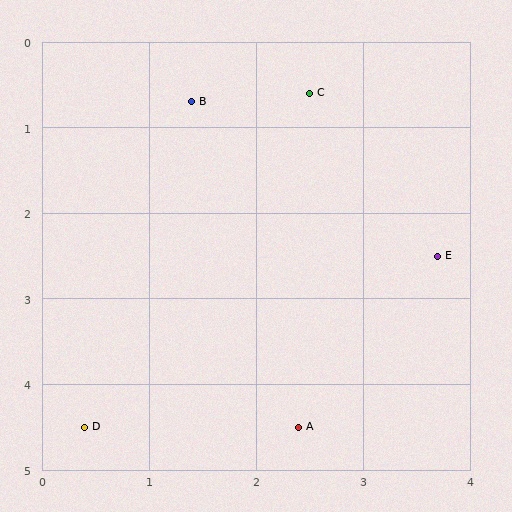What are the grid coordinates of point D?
Point D is at approximately (0.4, 4.5).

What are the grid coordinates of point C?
Point C is at approximately (2.5, 0.6).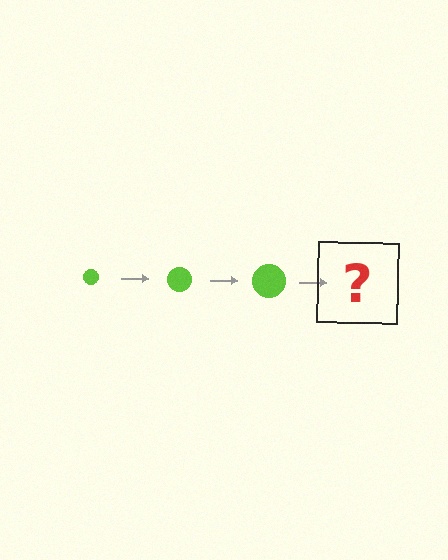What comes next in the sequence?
The next element should be a lime circle, larger than the previous one.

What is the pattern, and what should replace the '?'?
The pattern is that the circle gets progressively larger each step. The '?' should be a lime circle, larger than the previous one.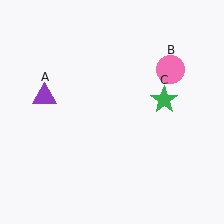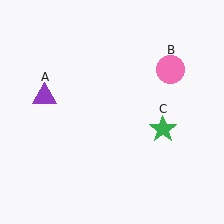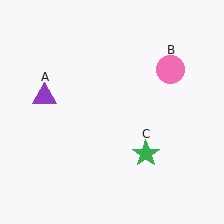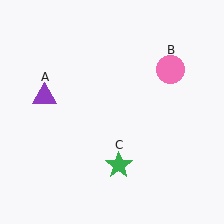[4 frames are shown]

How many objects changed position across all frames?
1 object changed position: green star (object C).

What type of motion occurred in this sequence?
The green star (object C) rotated clockwise around the center of the scene.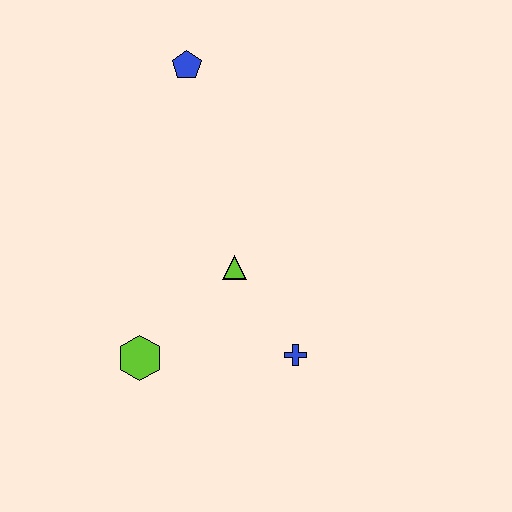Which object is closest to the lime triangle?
The blue cross is closest to the lime triangle.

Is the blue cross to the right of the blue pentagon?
Yes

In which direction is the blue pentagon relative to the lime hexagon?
The blue pentagon is above the lime hexagon.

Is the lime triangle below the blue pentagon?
Yes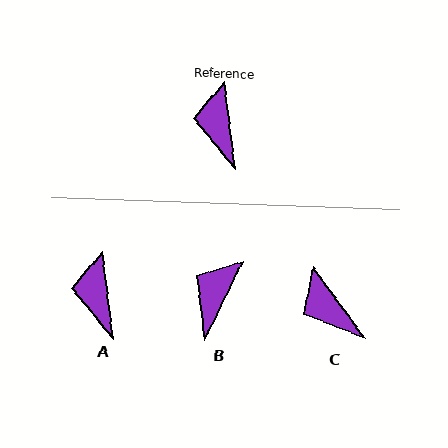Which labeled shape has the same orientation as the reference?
A.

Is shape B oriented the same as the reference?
No, it is off by about 33 degrees.